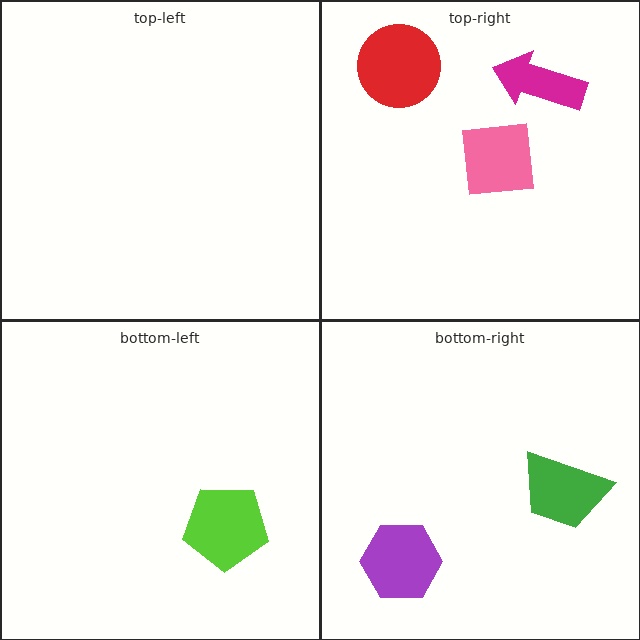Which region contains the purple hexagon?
The bottom-right region.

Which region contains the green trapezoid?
The bottom-right region.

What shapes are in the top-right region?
The red circle, the pink square, the magenta arrow.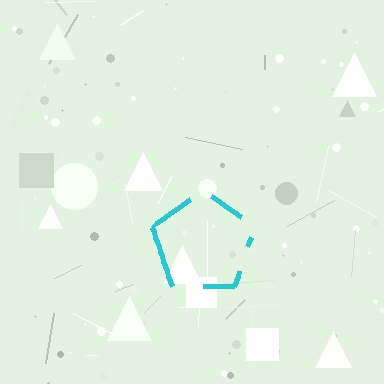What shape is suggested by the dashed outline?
The dashed outline suggests a pentagon.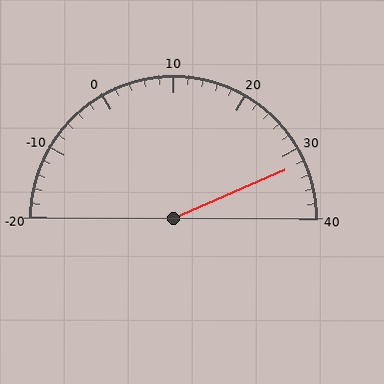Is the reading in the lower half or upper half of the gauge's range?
The reading is in the upper half of the range (-20 to 40).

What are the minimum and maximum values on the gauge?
The gauge ranges from -20 to 40.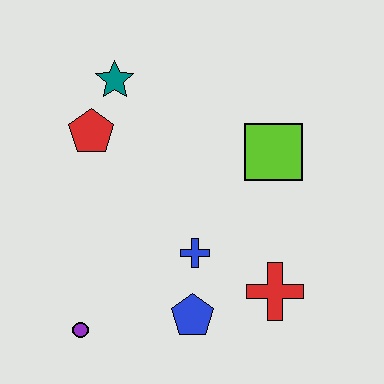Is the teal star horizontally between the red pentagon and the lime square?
Yes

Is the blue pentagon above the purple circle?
Yes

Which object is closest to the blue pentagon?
The blue cross is closest to the blue pentagon.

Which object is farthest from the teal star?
The red cross is farthest from the teal star.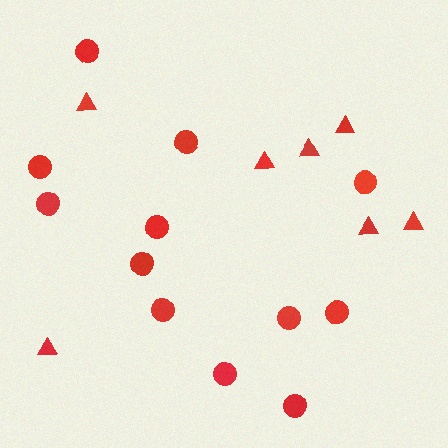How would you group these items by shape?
There are 2 groups: one group of triangles (7) and one group of circles (12).